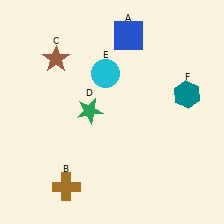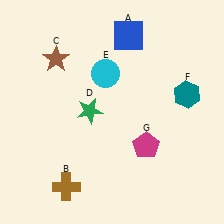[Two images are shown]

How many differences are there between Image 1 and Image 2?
There is 1 difference between the two images.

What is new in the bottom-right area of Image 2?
A magenta pentagon (G) was added in the bottom-right area of Image 2.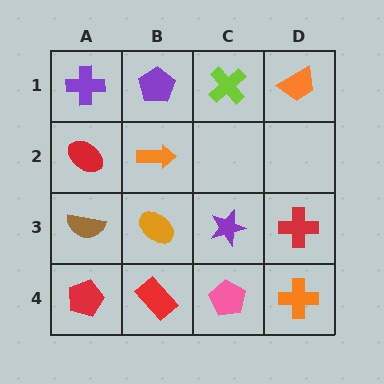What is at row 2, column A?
A red ellipse.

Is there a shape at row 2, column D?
No, that cell is empty.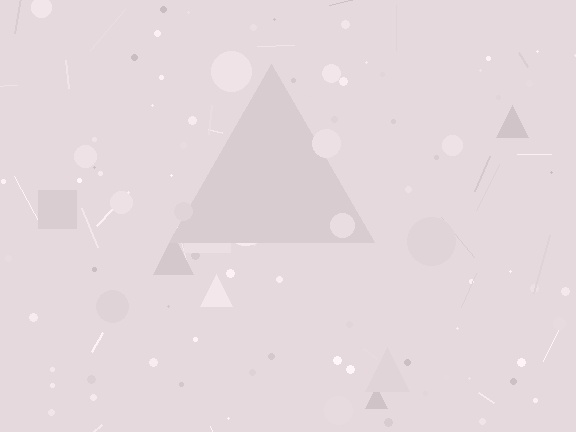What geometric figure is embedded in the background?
A triangle is embedded in the background.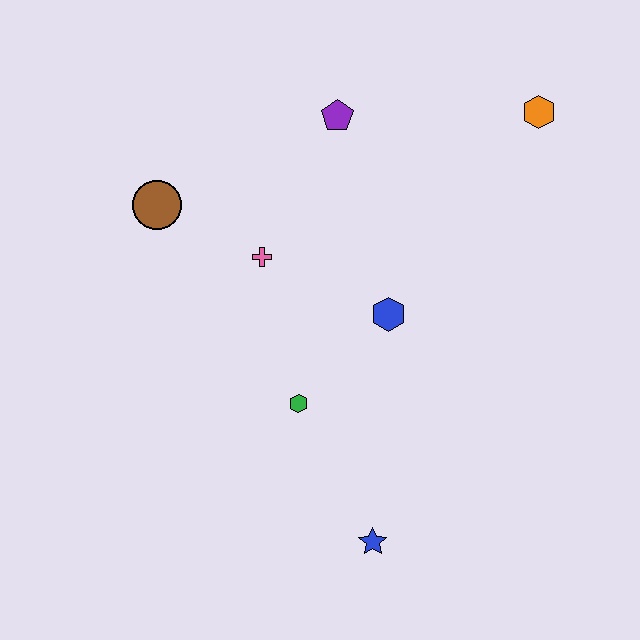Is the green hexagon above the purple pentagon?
No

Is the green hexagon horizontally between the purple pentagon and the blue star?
No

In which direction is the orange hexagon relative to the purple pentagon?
The orange hexagon is to the right of the purple pentagon.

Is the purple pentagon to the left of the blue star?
Yes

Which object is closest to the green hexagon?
The blue hexagon is closest to the green hexagon.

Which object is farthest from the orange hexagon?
The blue star is farthest from the orange hexagon.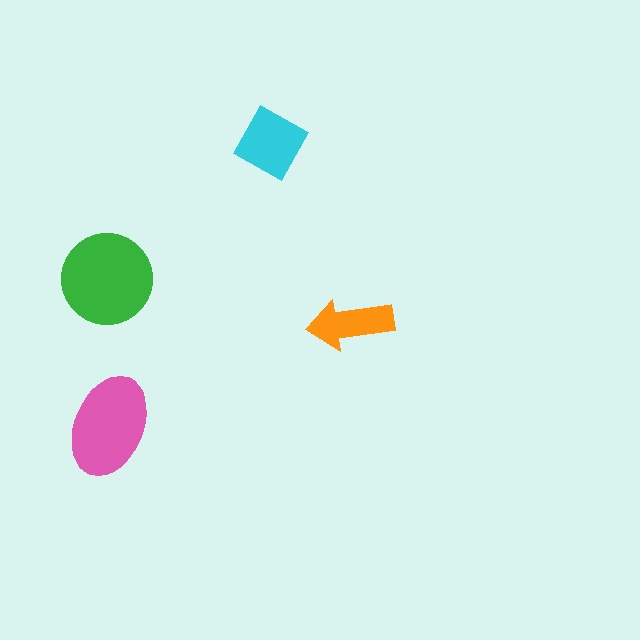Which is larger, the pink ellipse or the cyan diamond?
The pink ellipse.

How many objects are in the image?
There are 4 objects in the image.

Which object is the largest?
The green circle.